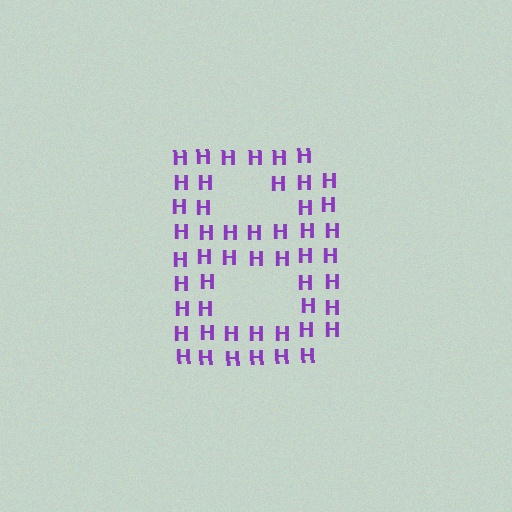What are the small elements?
The small elements are letter H's.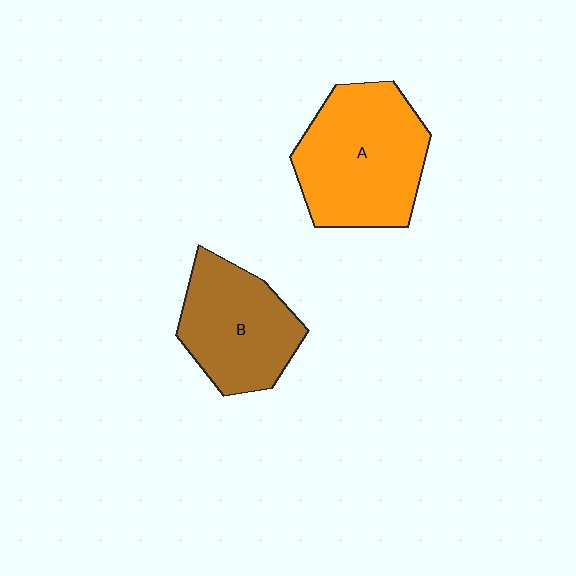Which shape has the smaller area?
Shape B (brown).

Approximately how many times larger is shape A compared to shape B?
Approximately 1.3 times.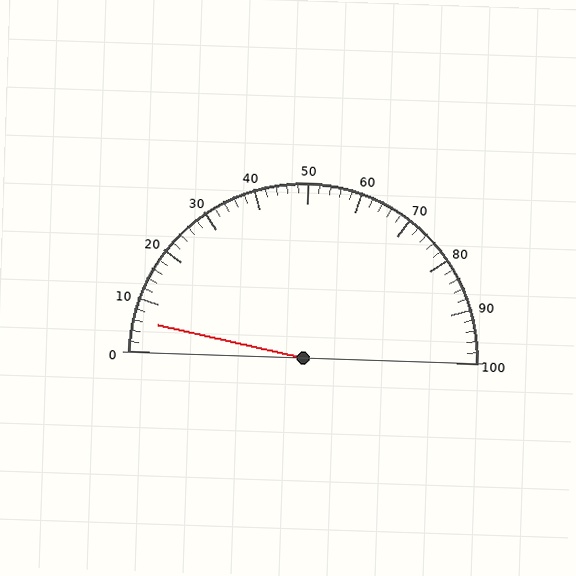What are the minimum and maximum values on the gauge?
The gauge ranges from 0 to 100.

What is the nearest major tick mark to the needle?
The nearest major tick mark is 10.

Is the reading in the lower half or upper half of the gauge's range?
The reading is in the lower half of the range (0 to 100).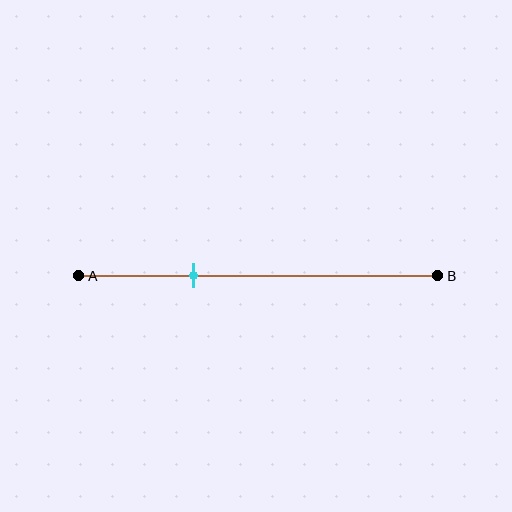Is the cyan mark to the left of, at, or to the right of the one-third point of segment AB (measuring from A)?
The cyan mark is approximately at the one-third point of segment AB.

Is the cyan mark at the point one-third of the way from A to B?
Yes, the mark is approximately at the one-third point.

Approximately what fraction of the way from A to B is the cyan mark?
The cyan mark is approximately 30% of the way from A to B.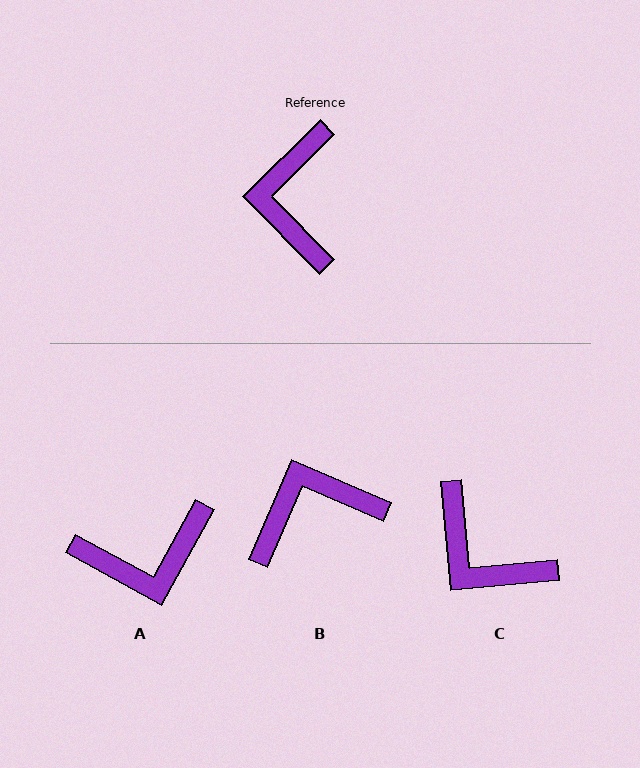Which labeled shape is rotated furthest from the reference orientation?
A, about 106 degrees away.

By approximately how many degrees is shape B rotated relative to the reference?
Approximately 68 degrees clockwise.